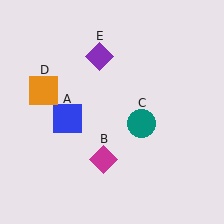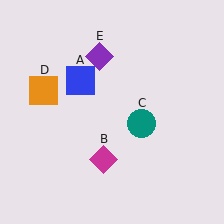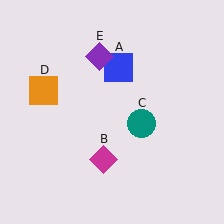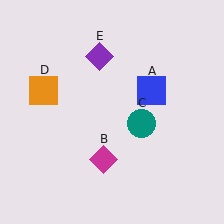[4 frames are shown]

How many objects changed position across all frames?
1 object changed position: blue square (object A).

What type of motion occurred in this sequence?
The blue square (object A) rotated clockwise around the center of the scene.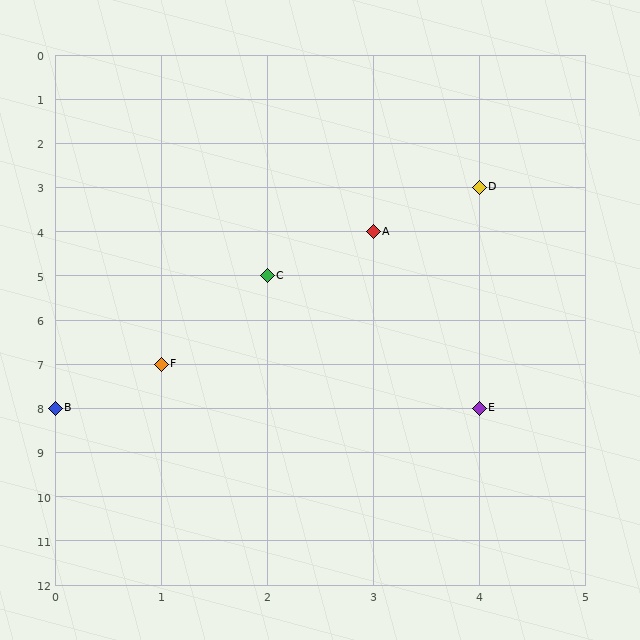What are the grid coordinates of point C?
Point C is at grid coordinates (2, 5).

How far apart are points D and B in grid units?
Points D and B are 4 columns and 5 rows apart (about 6.4 grid units diagonally).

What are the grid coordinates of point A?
Point A is at grid coordinates (3, 4).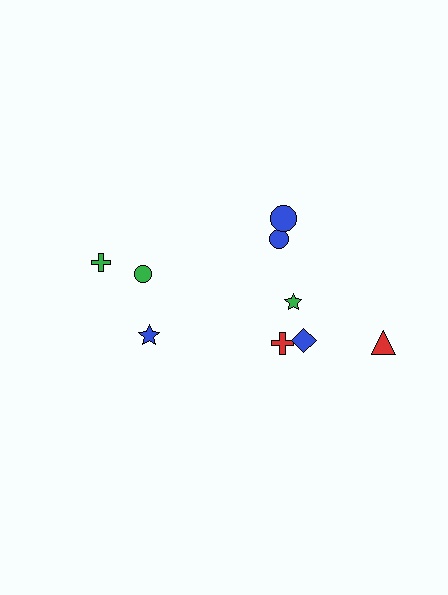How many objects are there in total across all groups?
There are 9 objects.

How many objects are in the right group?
There are 6 objects.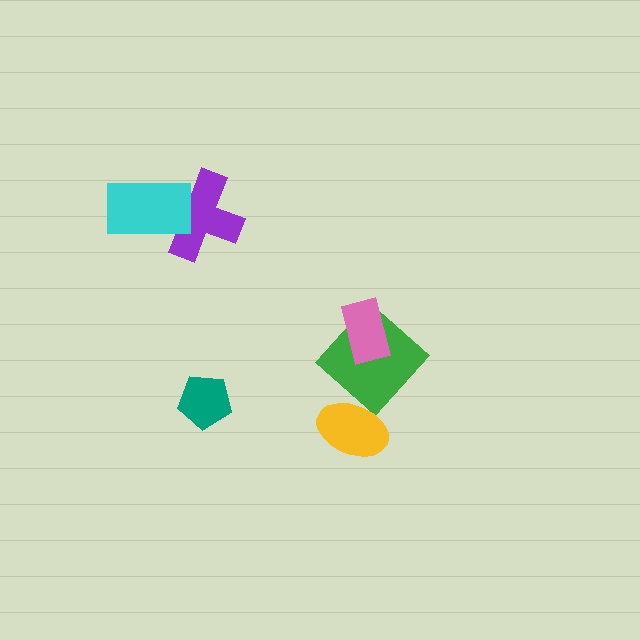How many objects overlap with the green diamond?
1 object overlaps with the green diamond.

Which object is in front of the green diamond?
The pink rectangle is in front of the green diamond.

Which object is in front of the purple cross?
The cyan rectangle is in front of the purple cross.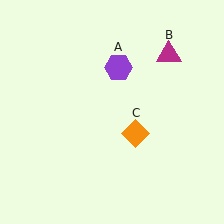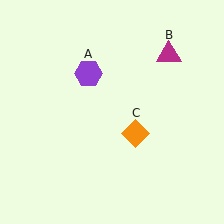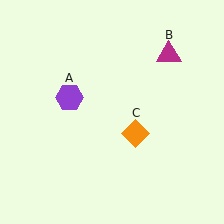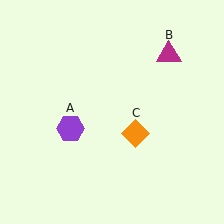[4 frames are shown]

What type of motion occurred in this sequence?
The purple hexagon (object A) rotated counterclockwise around the center of the scene.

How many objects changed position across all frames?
1 object changed position: purple hexagon (object A).